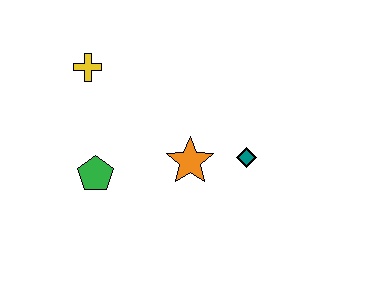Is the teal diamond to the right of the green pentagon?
Yes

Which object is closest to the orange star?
The teal diamond is closest to the orange star.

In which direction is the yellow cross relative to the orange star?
The yellow cross is to the left of the orange star.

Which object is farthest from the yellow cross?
The teal diamond is farthest from the yellow cross.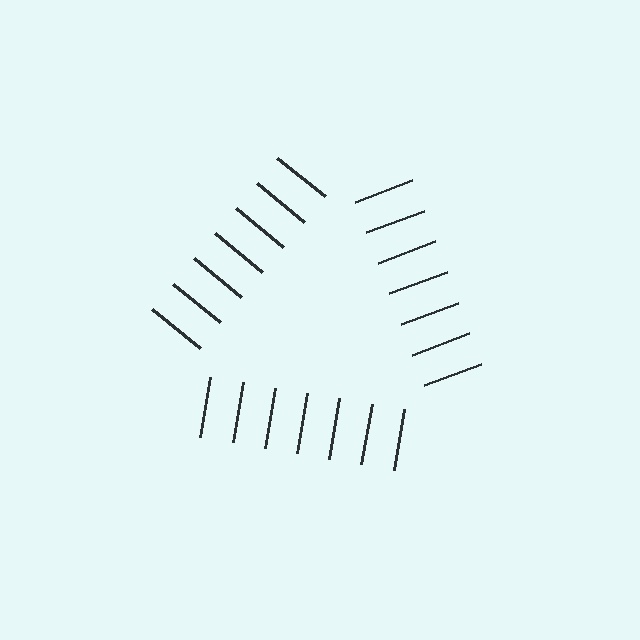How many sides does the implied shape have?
3 sides — the line-ends trace a triangle.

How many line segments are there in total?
21 — 7 along each of the 3 edges.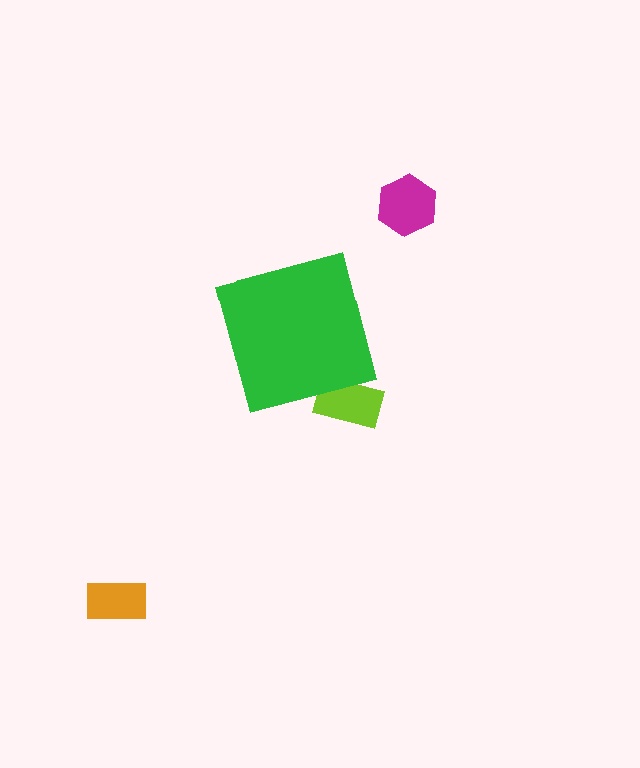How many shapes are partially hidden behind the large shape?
1 shape is partially hidden.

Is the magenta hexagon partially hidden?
No, the magenta hexagon is fully visible.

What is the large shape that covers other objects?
A green square.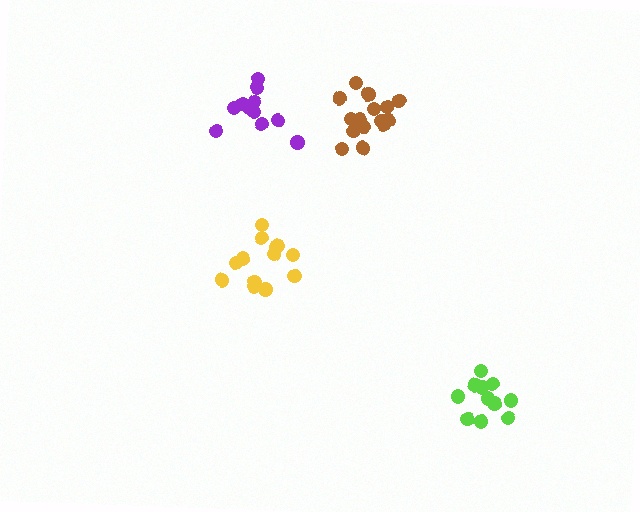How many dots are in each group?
Group 1: 11 dots, Group 2: 14 dots, Group 3: 16 dots, Group 4: 12 dots (53 total).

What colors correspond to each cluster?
The clusters are colored: purple, yellow, brown, lime.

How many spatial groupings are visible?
There are 4 spatial groupings.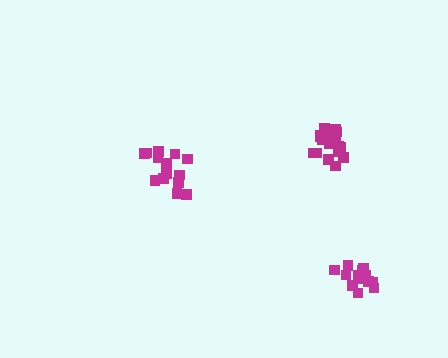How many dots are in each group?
Group 1: 14 dots, Group 2: 15 dots, Group 3: 18 dots (47 total).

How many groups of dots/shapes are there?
There are 3 groups.